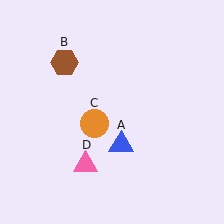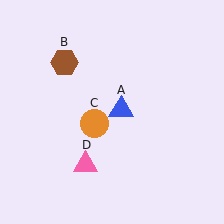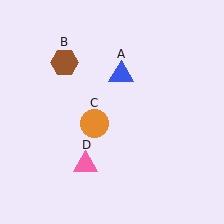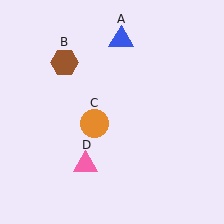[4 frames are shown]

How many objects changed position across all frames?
1 object changed position: blue triangle (object A).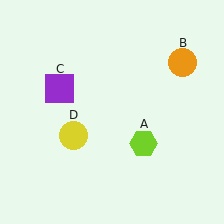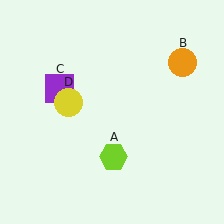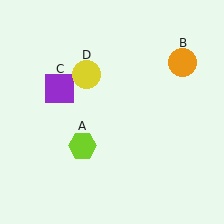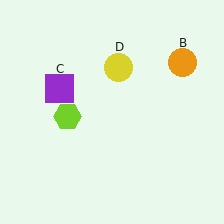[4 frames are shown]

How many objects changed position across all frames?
2 objects changed position: lime hexagon (object A), yellow circle (object D).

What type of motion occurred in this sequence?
The lime hexagon (object A), yellow circle (object D) rotated clockwise around the center of the scene.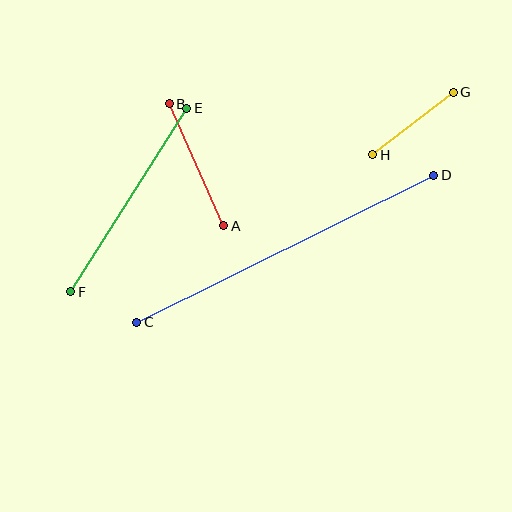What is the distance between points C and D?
The distance is approximately 331 pixels.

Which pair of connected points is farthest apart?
Points C and D are farthest apart.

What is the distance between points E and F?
The distance is approximately 217 pixels.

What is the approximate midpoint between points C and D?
The midpoint is at approximately (285, 249) pixels.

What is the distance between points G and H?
The distance is approximately 102 pixels.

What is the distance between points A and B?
The distance is approximately 134 pixels.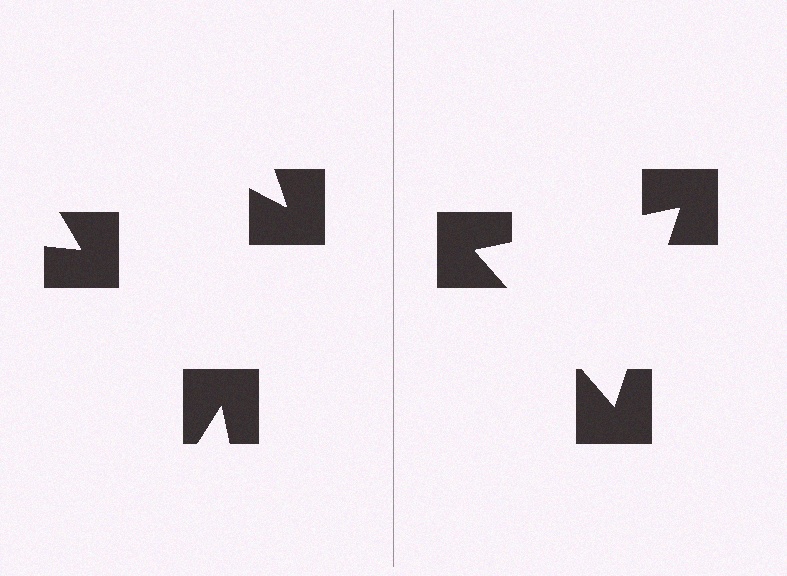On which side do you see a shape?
An illusory triangle appears on the right side. On the left side the wedge cuts are rotated, so no coherent shape forms.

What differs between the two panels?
The notched squares are positioned identically on both sides; only the wedge orientations differ. On the right they align to a triangle; on the left they are misaligned.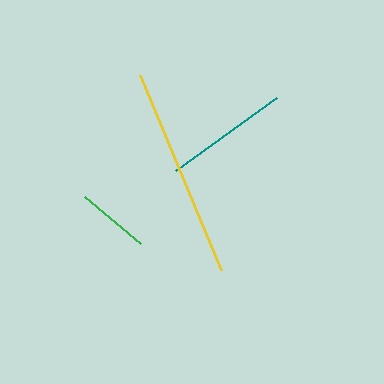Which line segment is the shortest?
The green line is the shortest at approximately 73 pixels.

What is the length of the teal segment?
The teal segment is approximately 124 pixels long.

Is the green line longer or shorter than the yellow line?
The yellow line is longer than the green line.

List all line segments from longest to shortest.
From longest to shortest: yellow, teal, green.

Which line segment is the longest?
The yellow line is the longest at approximately 211 pixels.